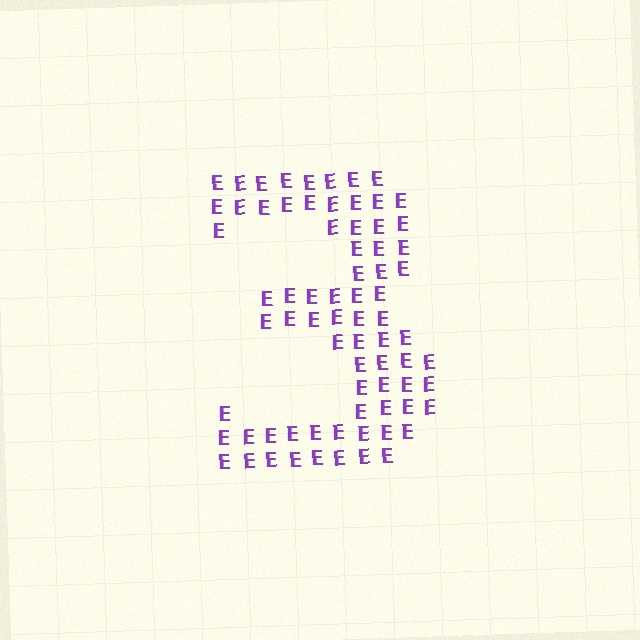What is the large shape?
The large shape is the digit 3.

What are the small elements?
The small elements are letter E's.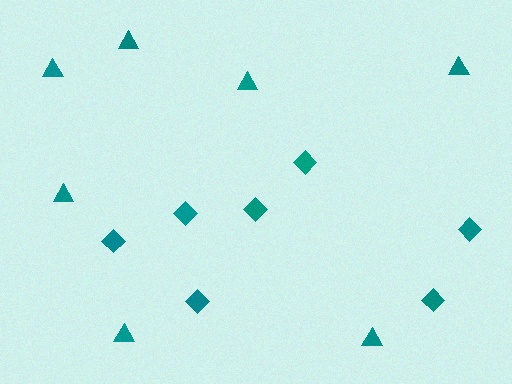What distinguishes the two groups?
There are 2 groups: one group of diamonds (7) and one group of triangles (7).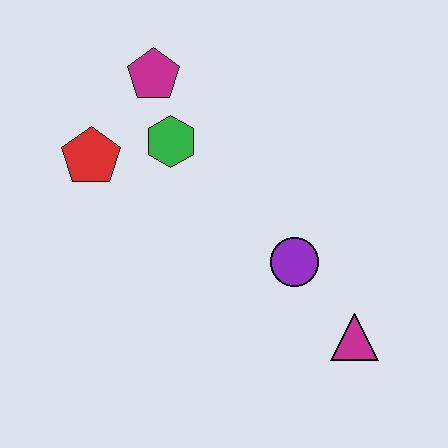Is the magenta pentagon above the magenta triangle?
Yes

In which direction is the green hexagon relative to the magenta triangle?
The green hexagon is above the magenta triangle.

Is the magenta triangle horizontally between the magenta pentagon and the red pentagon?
No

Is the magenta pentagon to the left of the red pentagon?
No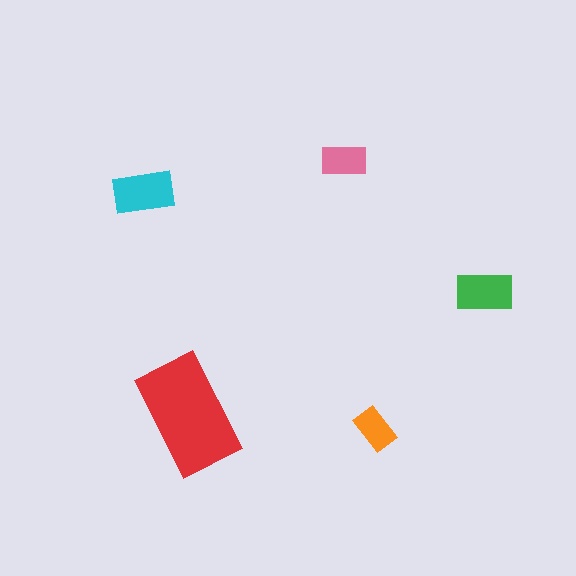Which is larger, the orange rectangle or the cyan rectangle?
The cyan one.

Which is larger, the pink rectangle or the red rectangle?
The red one.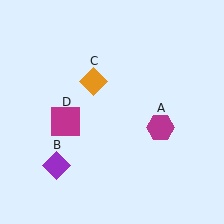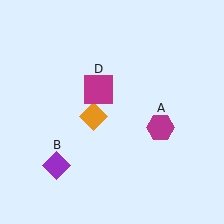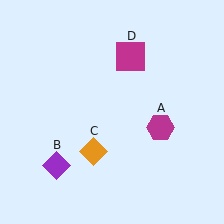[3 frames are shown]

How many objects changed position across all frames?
2 objects changed position: orange diamond (object C), magenta square (object D).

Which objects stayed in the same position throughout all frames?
Magenta hexagon (object A) and purple diamond (object B) remained stationary.